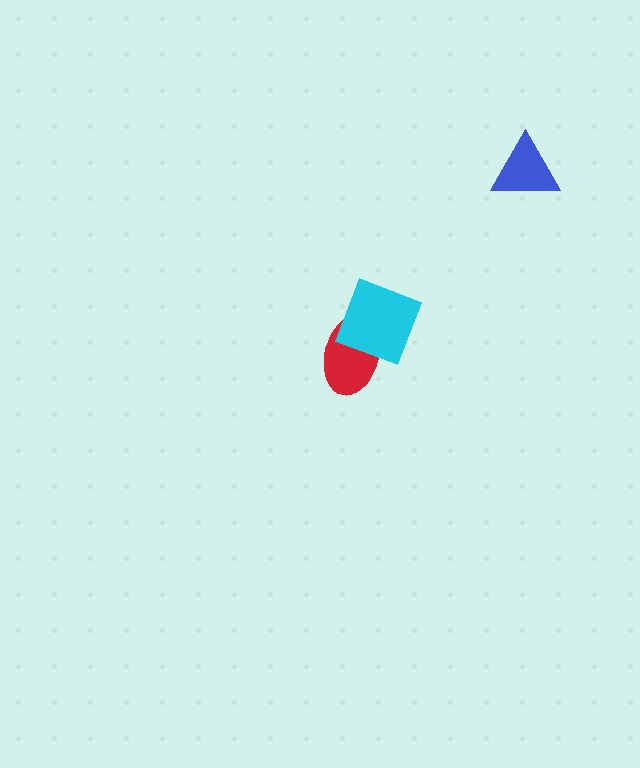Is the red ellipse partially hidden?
Yes, it is partially covered by another shape.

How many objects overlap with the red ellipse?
1 object overlaps with the red ellipse.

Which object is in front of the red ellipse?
The cyan diamond is in front of the red ellipse.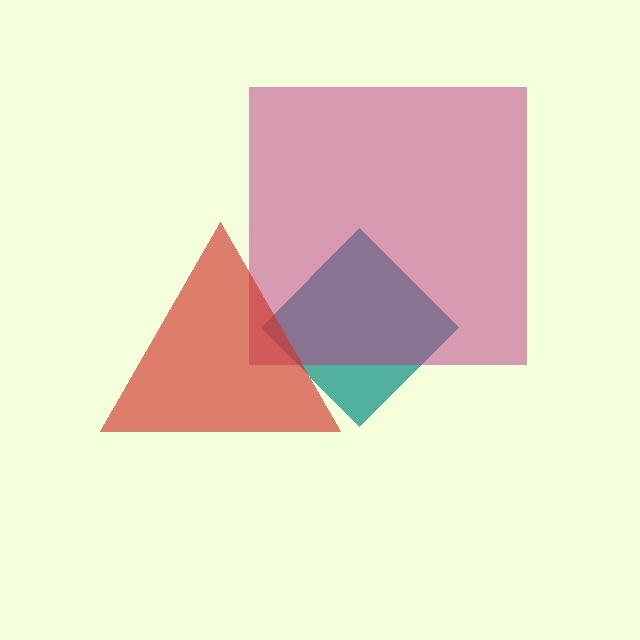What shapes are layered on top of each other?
The layered shapes are: a teal diamond, a magenta square, a red triangle.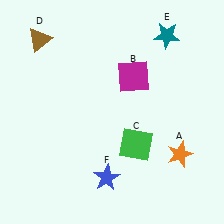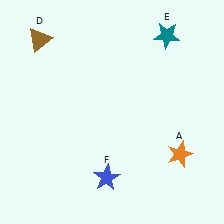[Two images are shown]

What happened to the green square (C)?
The green square (C) was removed in Image 2. It was in the bottom-right area of Image 1.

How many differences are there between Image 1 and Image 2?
There are 2 differences between the two images.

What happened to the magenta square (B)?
The magenta square (B) was removed in Image 2. It was in the top-right area of Image 1.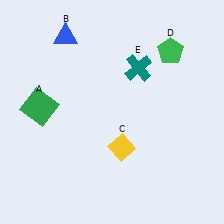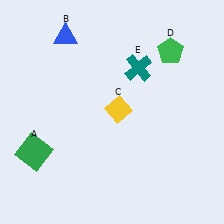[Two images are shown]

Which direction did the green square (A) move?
The green square (A) moved down.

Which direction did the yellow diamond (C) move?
The yellow diamond (C) moved up.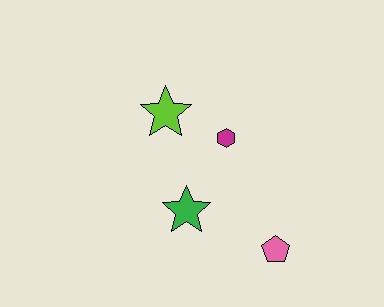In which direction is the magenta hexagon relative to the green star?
The magenta hexagon is above the green star.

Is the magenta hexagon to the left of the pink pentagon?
Yes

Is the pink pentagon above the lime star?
No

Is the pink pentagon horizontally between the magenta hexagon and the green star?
No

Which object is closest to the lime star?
The magenta hexagon is closest to the lime star.